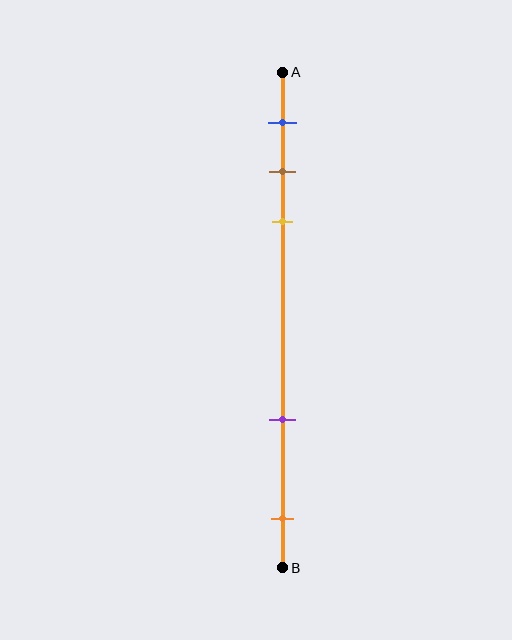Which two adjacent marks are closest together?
The brown and yellow marks are the closest adjacent pair.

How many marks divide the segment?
There are 5 marks dividing the segment.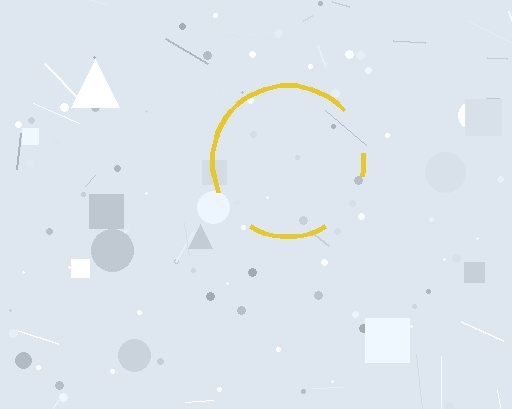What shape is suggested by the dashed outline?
The dashed outline suggests a circle.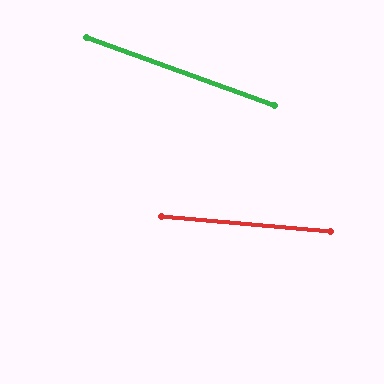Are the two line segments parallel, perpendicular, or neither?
Neither parallel nor perpendicular — they differ by about 15°.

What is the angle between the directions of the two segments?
Approximately 15 degrees.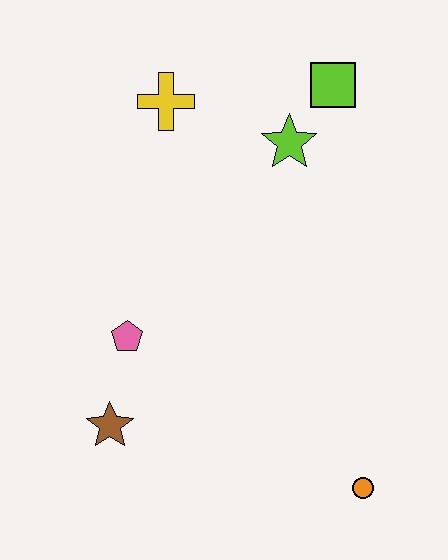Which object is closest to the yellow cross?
The lime star is closest to the yellow cross.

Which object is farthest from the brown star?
The lime square is farthest from the brown star.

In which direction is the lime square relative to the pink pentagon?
The lime square is above the pink pentagon.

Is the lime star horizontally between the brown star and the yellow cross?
No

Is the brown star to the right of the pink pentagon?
No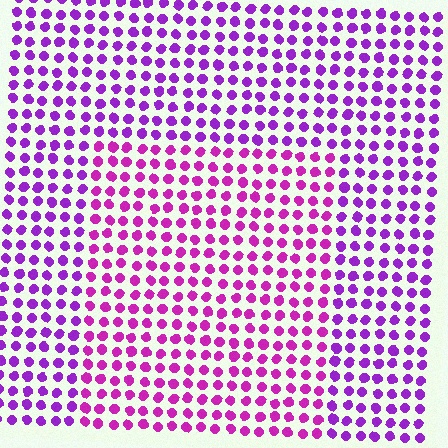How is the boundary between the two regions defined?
The boundary is defined purely by a slight shift in hue (about 26 degrees). Spacing, size, and orientation are identical on both sides.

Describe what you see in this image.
The image is filled with small purple elements in a uniform arrangement. A rectangle-shaped region is visible where the elements are tinted to a slightly different hue, forming a subtle color boundary.